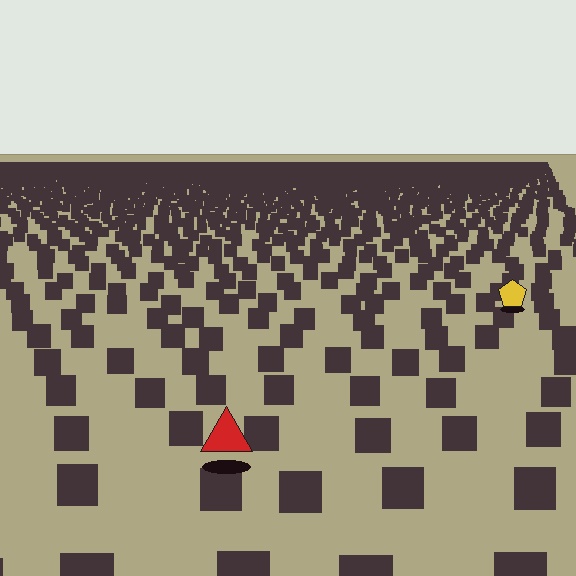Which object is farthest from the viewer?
The yellow pentagon is farthest from the viewer. It appears smaller and the ground texture around it is denser.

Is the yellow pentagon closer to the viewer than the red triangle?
No. The red triangle is closer — you can tell from the texture gradient: the ground texture is coarser near it.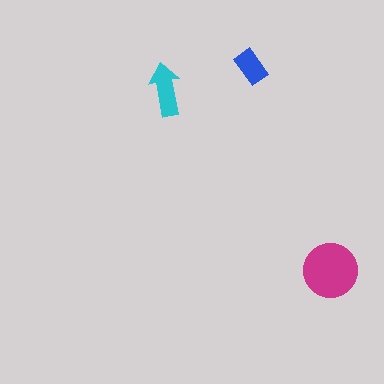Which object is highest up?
The blue rectangle is topmost.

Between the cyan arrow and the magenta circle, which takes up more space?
The magenta circle.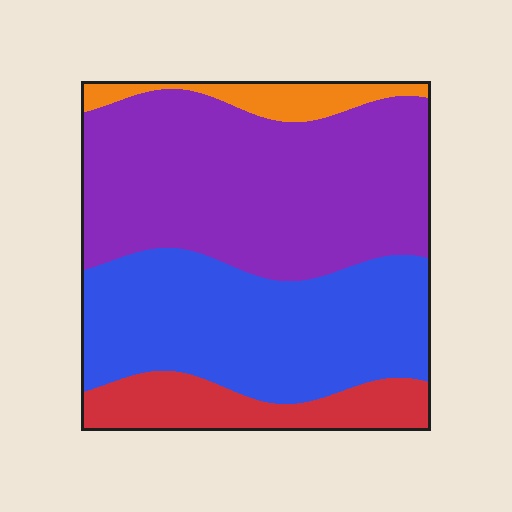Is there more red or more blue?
Blue.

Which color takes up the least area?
Orange, at roughly 5%.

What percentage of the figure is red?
Red takes up about one eighth (1/8) of the figure.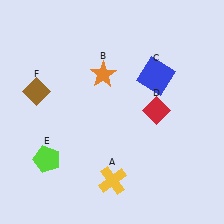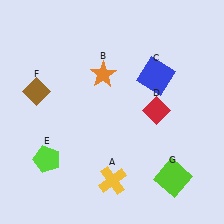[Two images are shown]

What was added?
A lime square (G) was added in Image 2.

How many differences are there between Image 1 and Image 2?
There is 1 difference between the two images.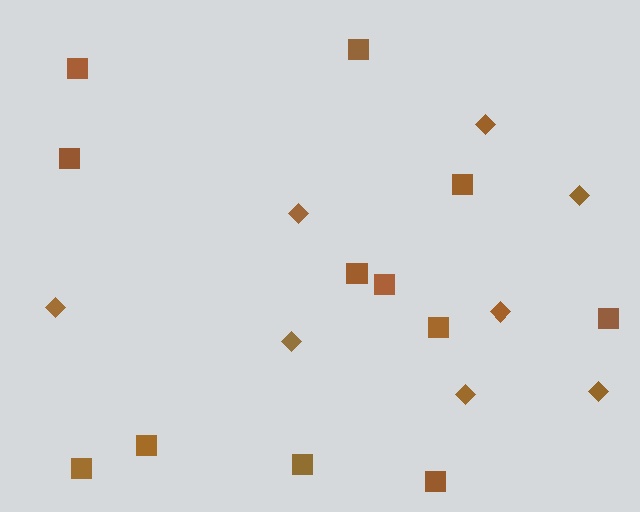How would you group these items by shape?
There are 2 groups: one group of squares (12) and one group of diamonds (8).